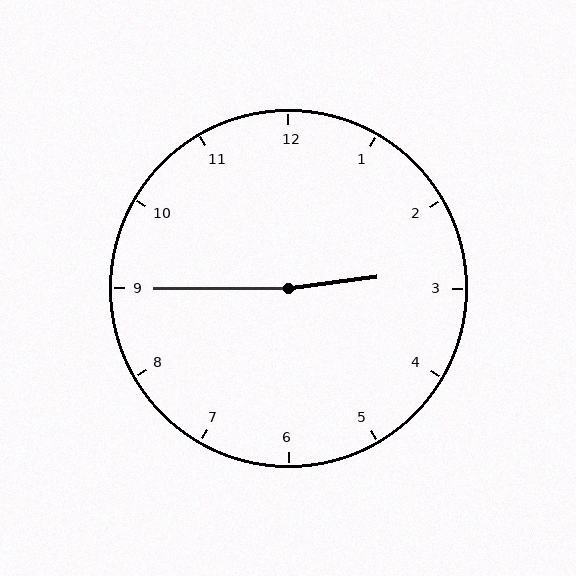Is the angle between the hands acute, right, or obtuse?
It is obtuse.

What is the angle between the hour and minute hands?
Approximately 172 degrees.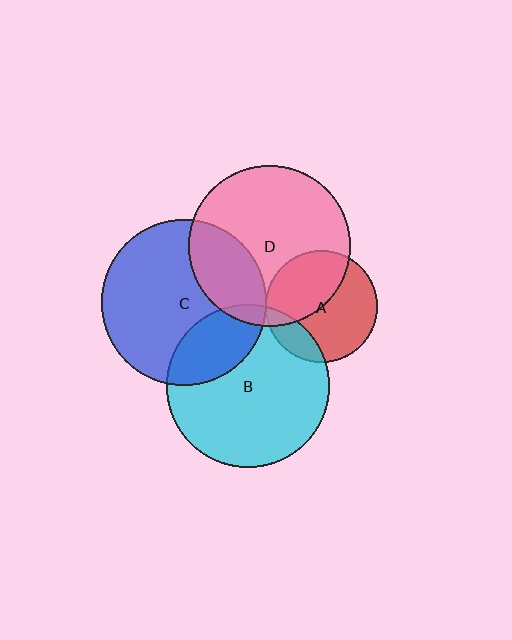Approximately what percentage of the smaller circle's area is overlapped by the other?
Approximately 45%.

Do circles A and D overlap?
Yes.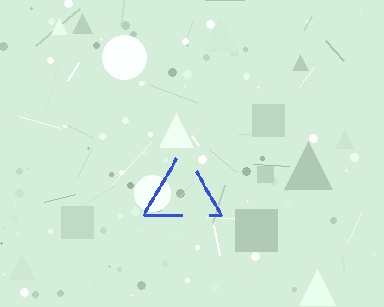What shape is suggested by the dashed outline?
The dashed outline suggests a triangle.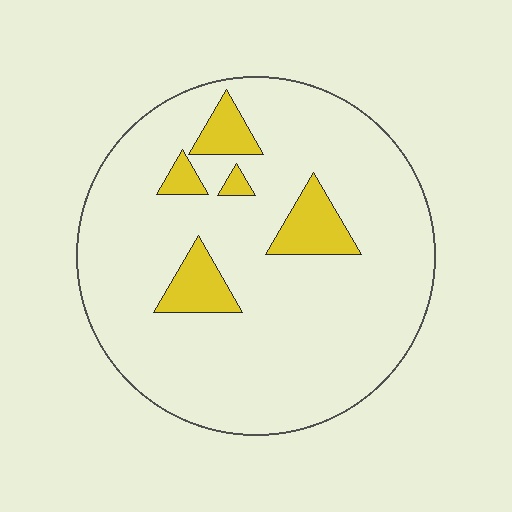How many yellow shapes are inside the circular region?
5.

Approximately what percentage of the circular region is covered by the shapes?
Approximately 10%.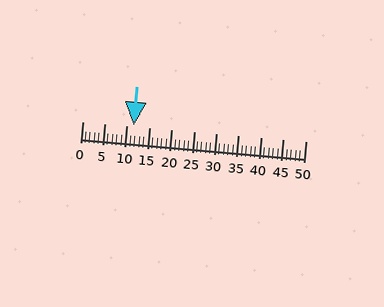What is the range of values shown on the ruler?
The ruler shows values from 0 to 50.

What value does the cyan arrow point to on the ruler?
The cyan arrow points to approximately 11.